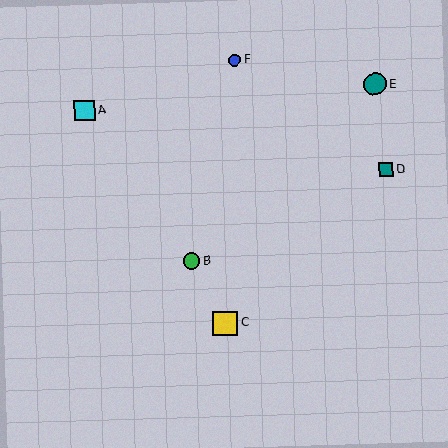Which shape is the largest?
The yellow square (labeled C) is the largest.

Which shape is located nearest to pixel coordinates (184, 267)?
The green circle (labeled B) at (192, 261) is nearest to that location.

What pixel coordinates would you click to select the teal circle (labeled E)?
Click at (375, 84) to select the teal circle E.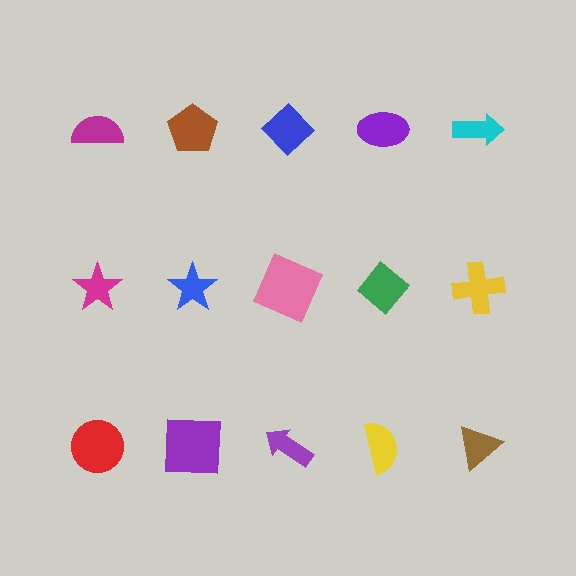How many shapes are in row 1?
5 shapes.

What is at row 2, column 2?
A blue star.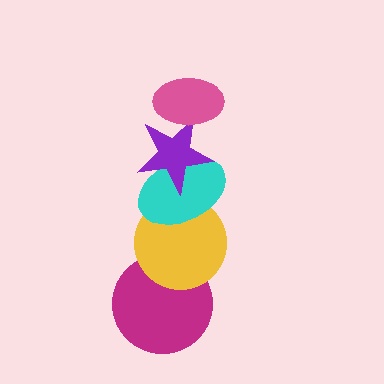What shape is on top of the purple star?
The pink ellipse is on top of the purple star.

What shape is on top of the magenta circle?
The yellow circle is on top of the magenta circle.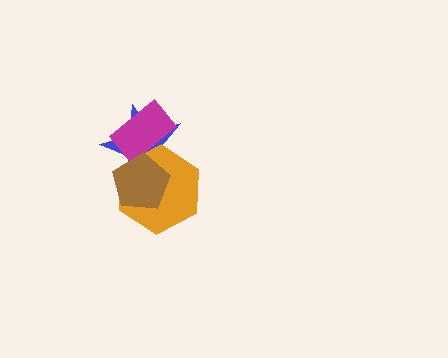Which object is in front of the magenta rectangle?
The brown pentagon is in front of the magenta rectangle.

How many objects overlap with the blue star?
3 objects overlap with the blue star.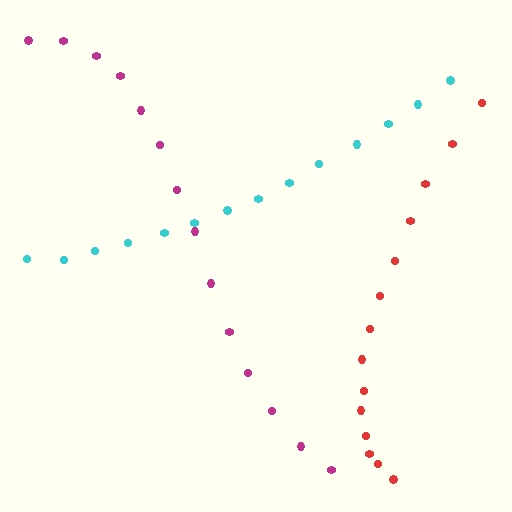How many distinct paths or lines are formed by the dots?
There are 3 distinct paths.